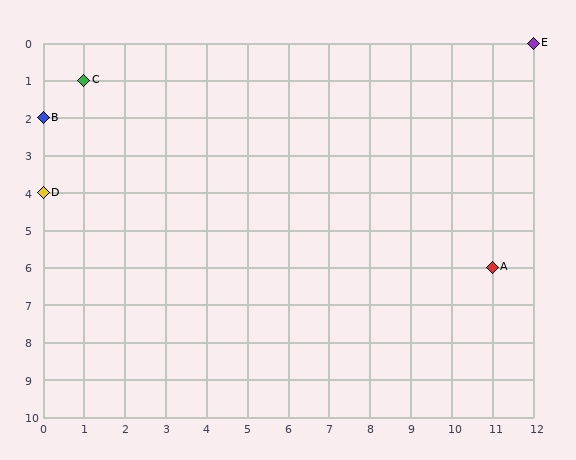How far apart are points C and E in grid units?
Points C and E are 11 columns and 1 row apart (about 11.0 grid units diagonally).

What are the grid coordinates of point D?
Point D is at grid coordinates (0, 4).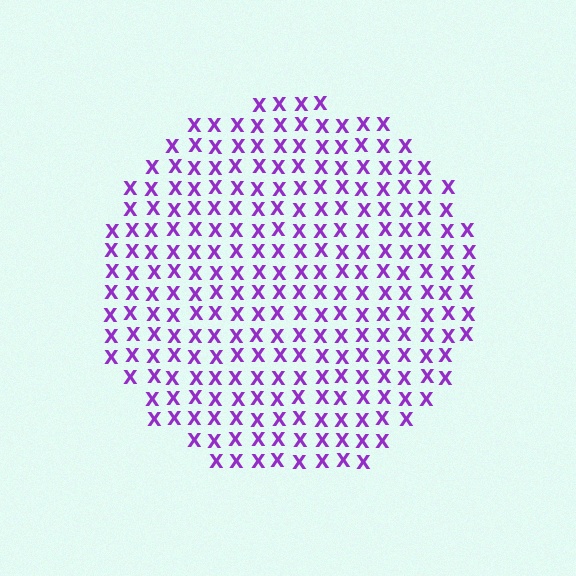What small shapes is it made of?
It is made of small letter X's.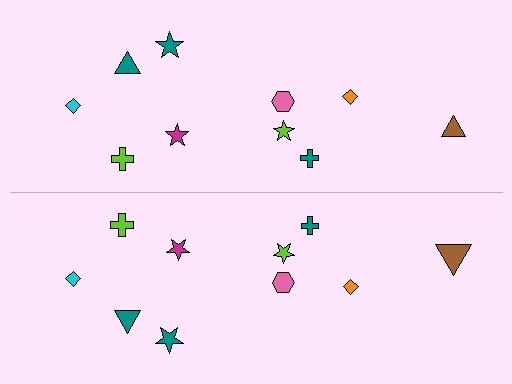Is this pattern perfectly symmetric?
No, the pattern is not perfectly symmetric. The brown triangle on the bottom side has a different size than its mirror counterpart.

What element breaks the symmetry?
The brown triangle on the bottom side has a different size than its mirror counterpart.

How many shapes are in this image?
There are 20 shapes in this image.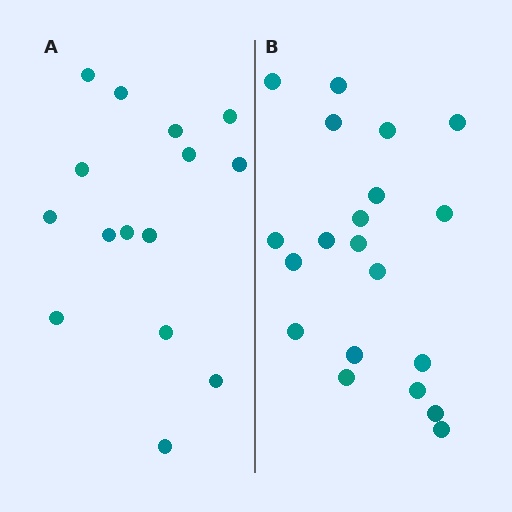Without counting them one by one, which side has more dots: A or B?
Region B (the right region) has more dots.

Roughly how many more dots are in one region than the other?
Region B has about 5 more dots than region A.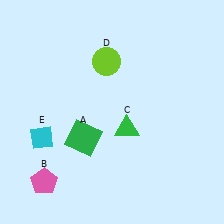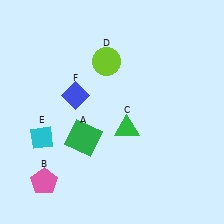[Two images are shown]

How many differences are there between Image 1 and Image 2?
There is 1 difference between the two images.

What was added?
A blue diamond (F) was added in Image 2.